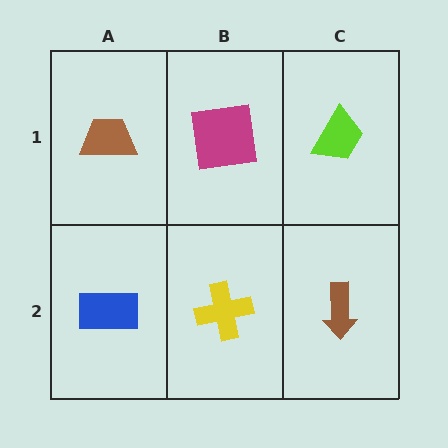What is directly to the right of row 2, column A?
A yellow cross.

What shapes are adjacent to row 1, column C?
A brown arrow (row 2, column C), a magenta square (row 1, column B).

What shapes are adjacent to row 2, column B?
A magenta square (row 1, column B), a blue rectangle (row 2, column A), a brown arrow (row 2, column C).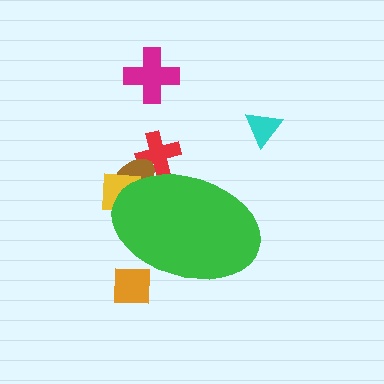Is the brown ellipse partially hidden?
Yes, the brown ellipse is partially hidden behind the green ellipse.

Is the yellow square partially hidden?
Yes, the yellow square is partially hidden behind the green ellipse.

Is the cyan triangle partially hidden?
No, the cyan triangle is fully visible.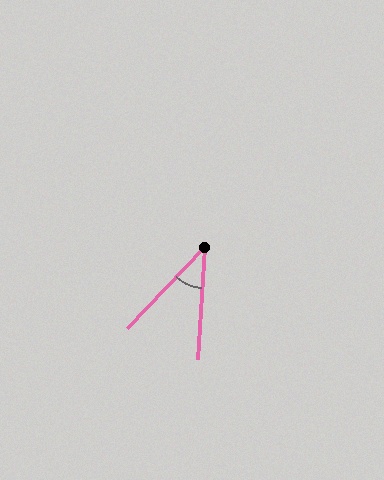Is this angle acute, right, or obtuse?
It is acute.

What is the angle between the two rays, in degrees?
Approximately 40 degrees.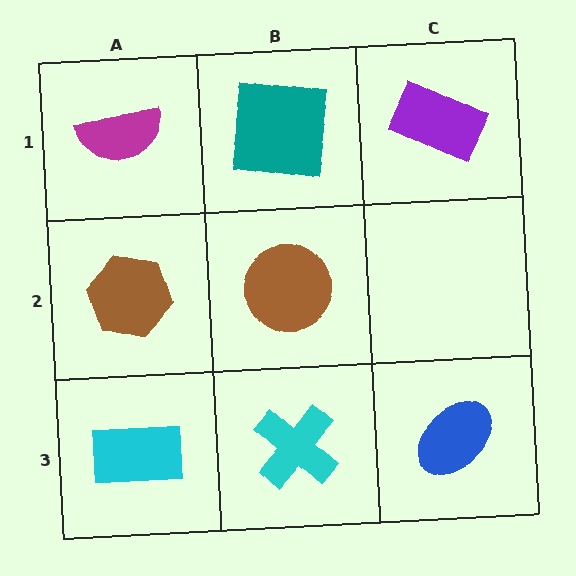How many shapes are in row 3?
3 shapes.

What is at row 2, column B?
A brown circle.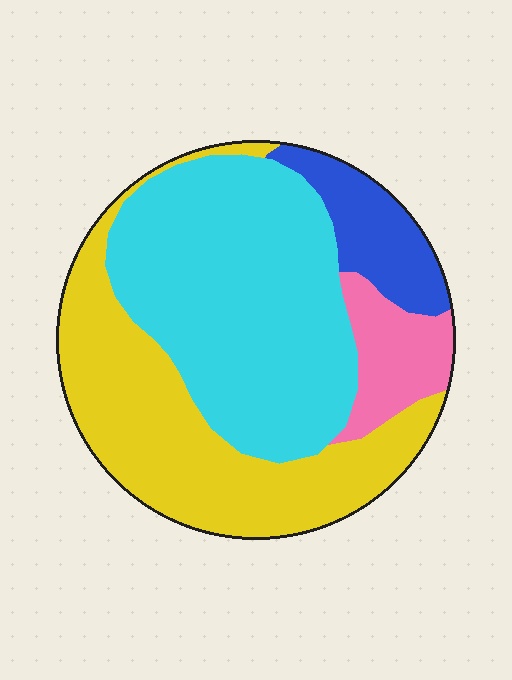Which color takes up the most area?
Cyan, at roughly 45%.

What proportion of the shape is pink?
Pink takes up about one tenth (1/10) of the shape.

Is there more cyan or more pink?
Cyan.